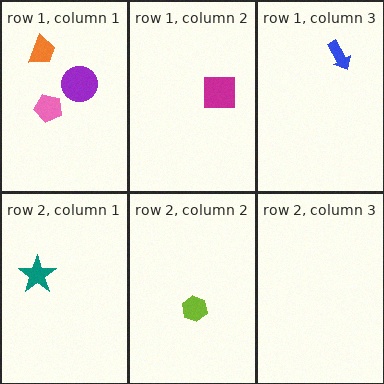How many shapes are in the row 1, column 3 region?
1.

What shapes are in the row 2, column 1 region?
The teal star.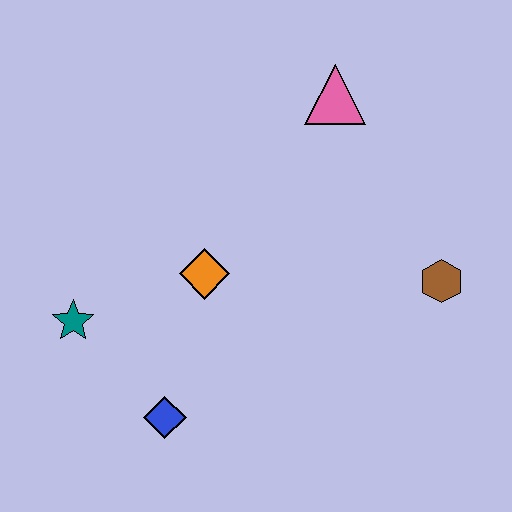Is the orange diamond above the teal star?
Yes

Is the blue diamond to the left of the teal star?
No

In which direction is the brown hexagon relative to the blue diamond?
The brown hexagon is to the right of the blue diamond.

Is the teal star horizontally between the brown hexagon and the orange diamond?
No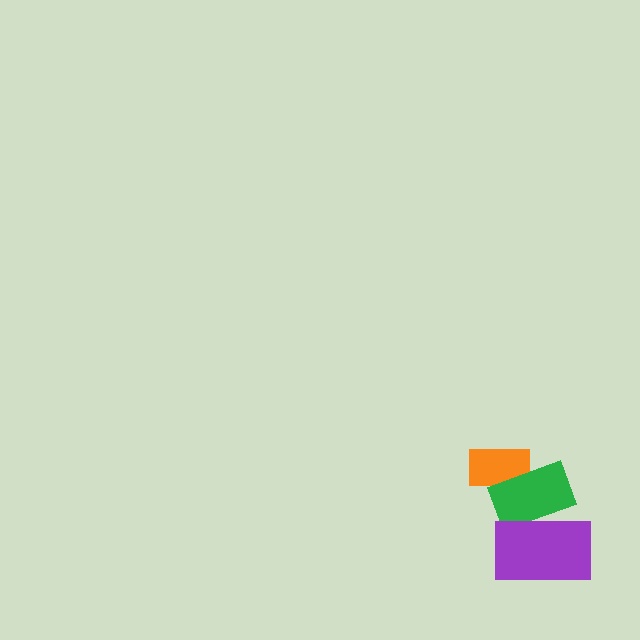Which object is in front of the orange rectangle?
The green rectangle is in front of the orange rectangle.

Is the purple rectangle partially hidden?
No, no other shape covers it.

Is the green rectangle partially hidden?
Yes, it is partially covered by another shape.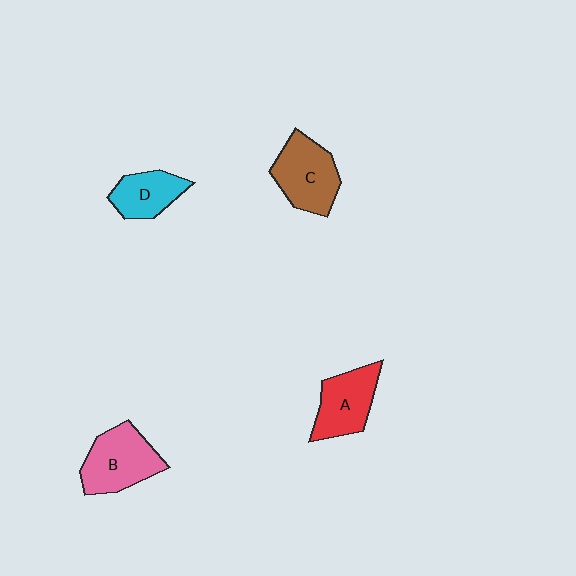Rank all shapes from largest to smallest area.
From largest to smallest: B (pink), C (brown), A (red), D (cyan).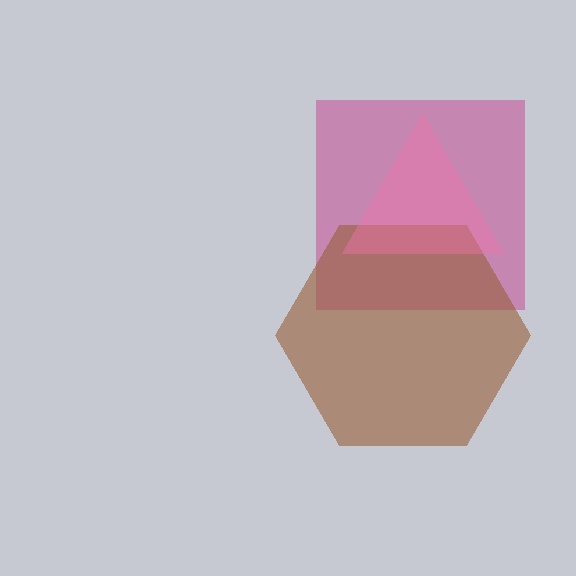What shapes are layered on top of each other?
The layered shapes are: a magenta square, a brown hexagon, a pink triangle.